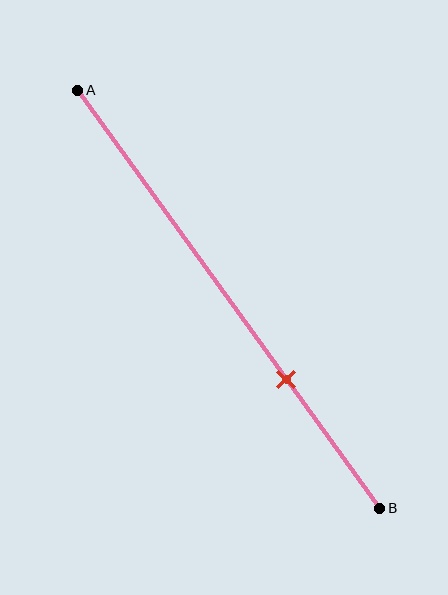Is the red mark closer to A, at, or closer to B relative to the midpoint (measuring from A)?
The red mark is closer to point B than the midpoint of segment AB.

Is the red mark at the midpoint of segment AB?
No, the mark is at about 70% from A, not at the 50% midpoint.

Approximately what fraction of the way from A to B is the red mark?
The red mark is approximately 70% of the way from A to B.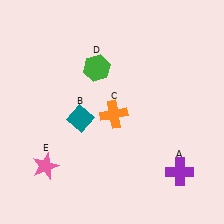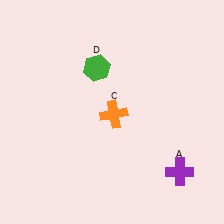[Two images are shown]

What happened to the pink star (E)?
The pink star (E) was removed in Image 2. It was in the bottom-left area of Image 1.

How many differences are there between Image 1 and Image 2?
There are 2 differences between the two images.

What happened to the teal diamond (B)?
The teal diamond (B) was removed in Image 2. It was in the bottom-left area of Image 1.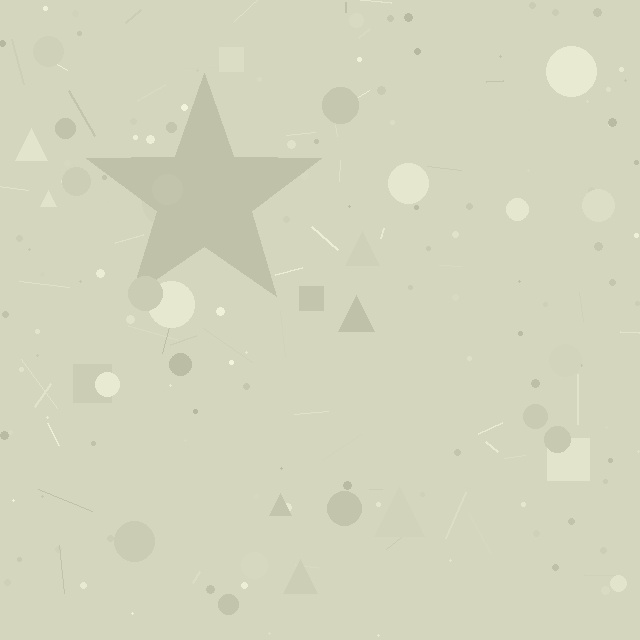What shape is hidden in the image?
A star is hidden in the image.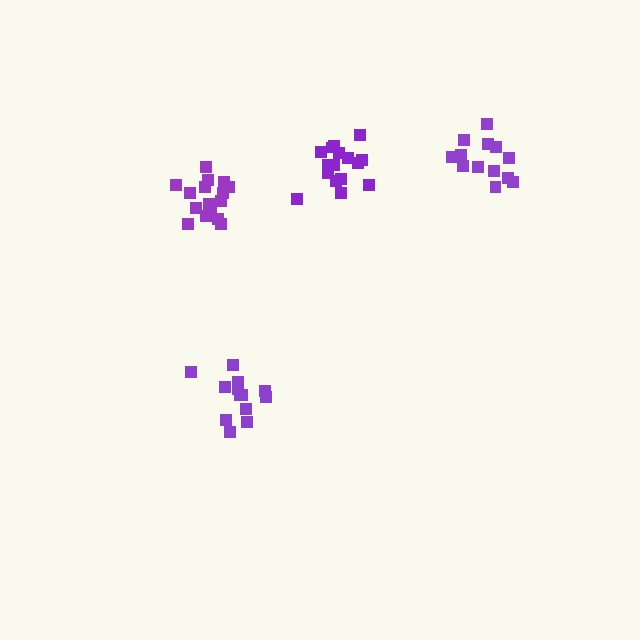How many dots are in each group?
Group 1: 13 dots, Group 2: 13 dots, Group 3: 16 dots, Group 4: 16 dots (58 total).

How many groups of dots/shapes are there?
There are 4 groups.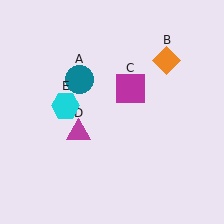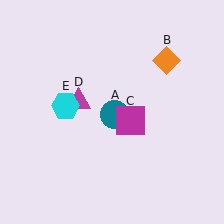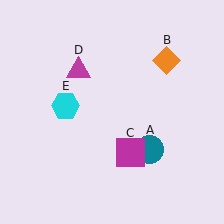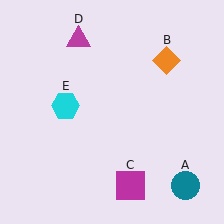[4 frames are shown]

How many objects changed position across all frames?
3 objects changed position: teal circle (object A), magenta square (object C), magenta triangle (object D).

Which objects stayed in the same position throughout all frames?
Orange diamond (object B) and cyan hexagon (object E) remained stationary.